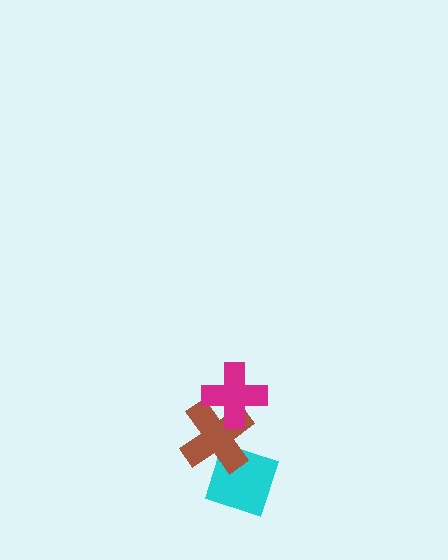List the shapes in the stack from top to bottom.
From top to bottom: the magenta cross, the brown cross, the cyan diamond.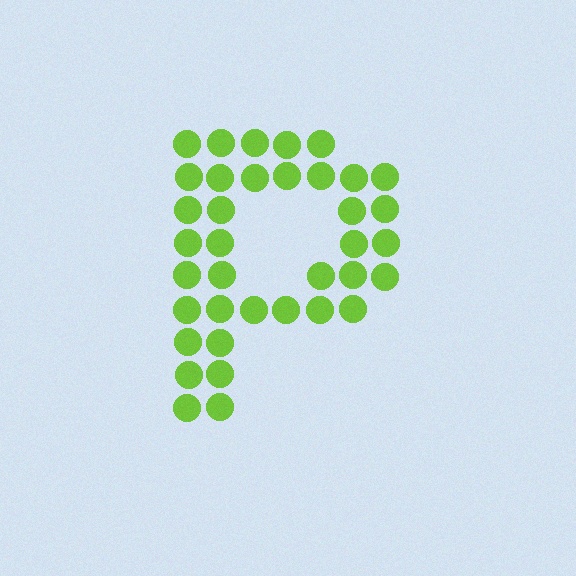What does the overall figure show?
The overall figure shows the letter P.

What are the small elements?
The small elements are circles.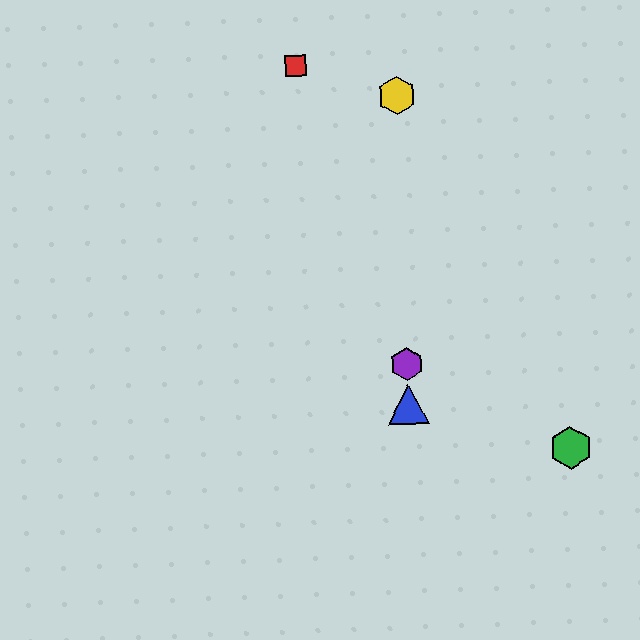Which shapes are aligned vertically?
The blue triangle, the yellow hexagon, the purple hexagon are aligned vertically.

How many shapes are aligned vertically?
3 shapes (the blue triangle, the yellow hexagon, the purple hexagon) are aligned vertically.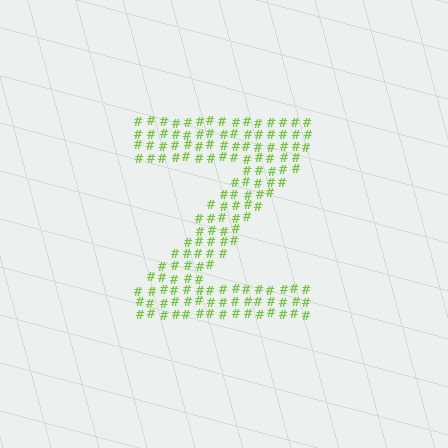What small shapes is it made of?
It is made of small hash symbols.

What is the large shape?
The large shape is the letter Z.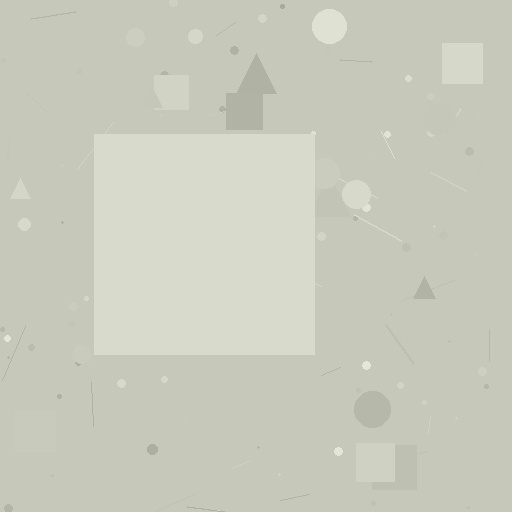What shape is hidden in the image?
A square is hidden in the image.